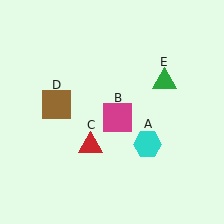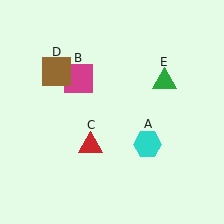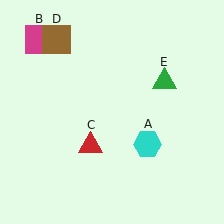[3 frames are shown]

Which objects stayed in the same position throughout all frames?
Cyan hexagon (object A) and red triangle (object C) and green triangle (object E) remained stationary.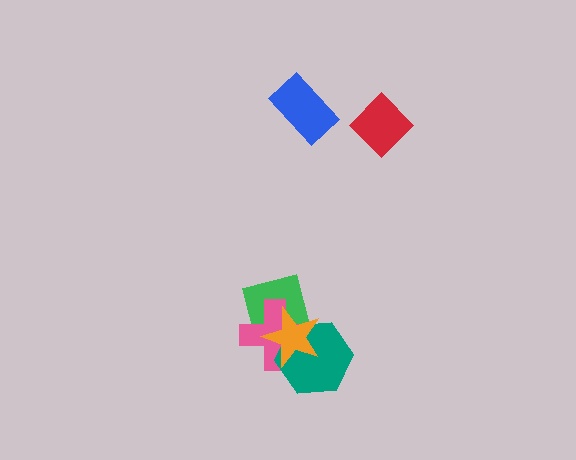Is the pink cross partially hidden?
Yes, it is partially covered by another shape.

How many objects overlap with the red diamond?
0 objects overlap with the red diamond.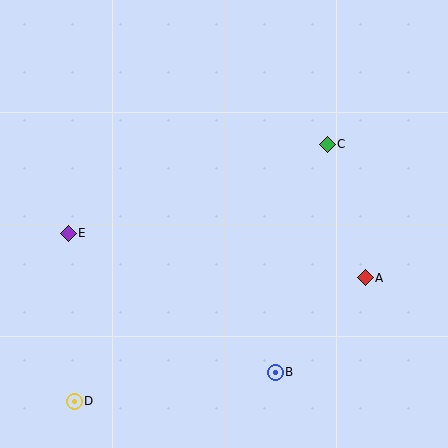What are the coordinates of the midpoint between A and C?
The midpoint between A and C is at (346, 211).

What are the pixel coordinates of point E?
Point E is at (68, 233).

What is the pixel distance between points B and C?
The distance between B and C is 234 pixels.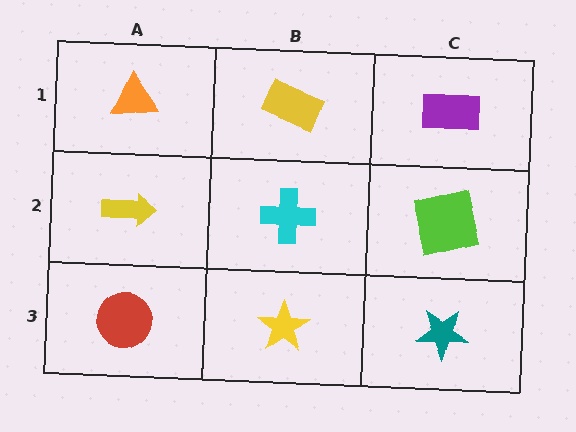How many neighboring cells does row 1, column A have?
2.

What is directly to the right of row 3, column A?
A yellow star.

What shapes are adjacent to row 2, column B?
A yellow rectangle (row 1, column B), a yellow star (row 3, column B), a yellow arrow (row 2, column A), a lime square (row 2, column C).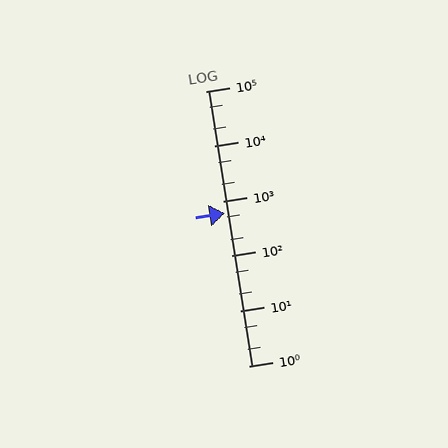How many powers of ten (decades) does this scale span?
The scale spans 5 decades, from 1 to 100000.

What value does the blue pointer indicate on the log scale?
The pointer indicates approximately 610.